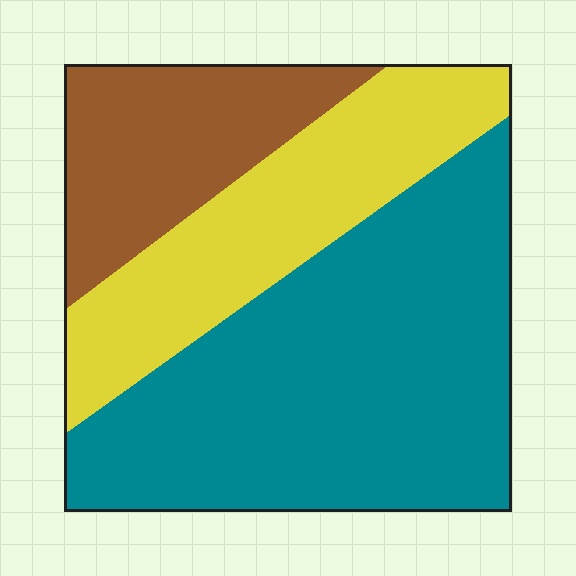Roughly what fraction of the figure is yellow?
Yellow covers roughly 25% of the figure.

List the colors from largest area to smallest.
From largest to smallest: teal, yellow, brown.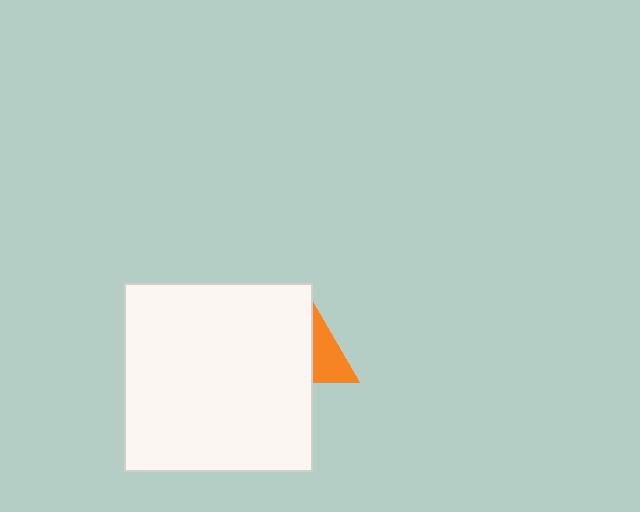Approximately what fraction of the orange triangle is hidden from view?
Roughly 63% of the orange triangle is hidden behind the white square.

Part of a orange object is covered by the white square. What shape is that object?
It is a triangle.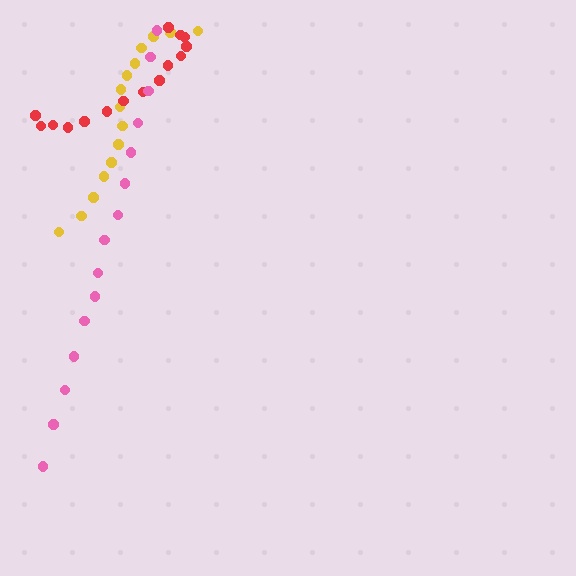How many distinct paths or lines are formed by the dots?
There are 3 distinct paths.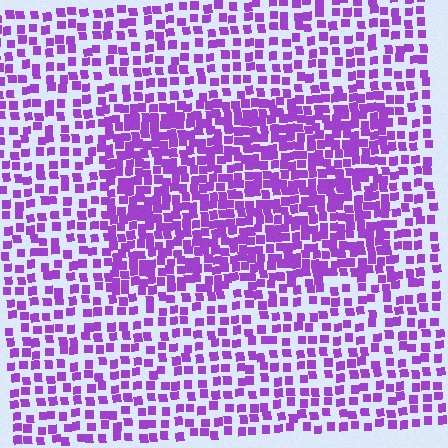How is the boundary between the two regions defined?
The boundary is defined by a change in element density (approximately 1.9x ratio). All elements are the same color, size, and shape.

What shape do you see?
I see a rectangle.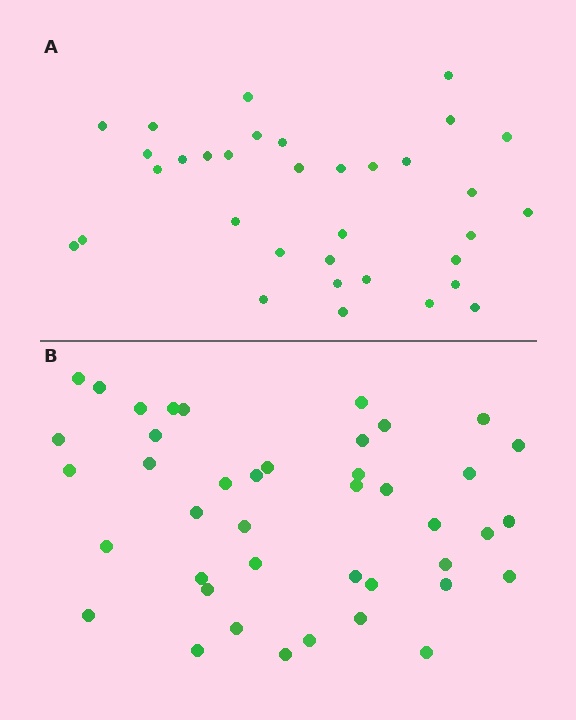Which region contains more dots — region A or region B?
Region B (the bottom region) has more dots.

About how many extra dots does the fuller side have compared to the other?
Region B has roughly 8 or so more dots than region A.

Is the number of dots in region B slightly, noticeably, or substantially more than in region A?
Region B has only slightly more — the two regions are fairly close. The ratio is roughly 1.2 to 1.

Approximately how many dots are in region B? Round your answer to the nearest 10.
About 40 dots. (The exact count is 42, which rounds to 40.)